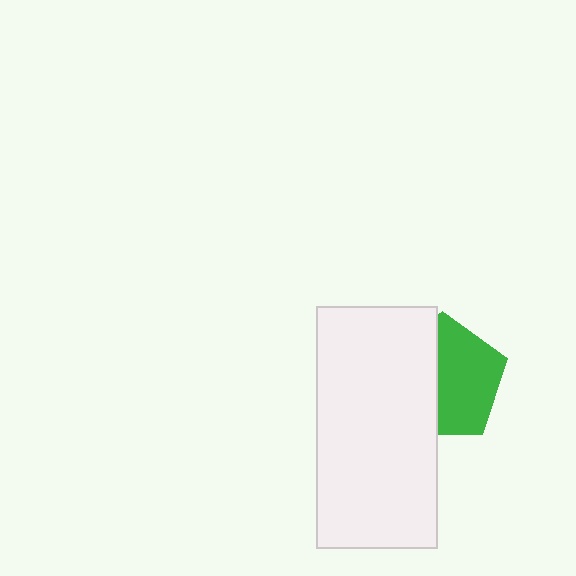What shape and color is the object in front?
The object in front is a white rectangle.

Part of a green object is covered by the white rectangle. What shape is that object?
It is a pentagon.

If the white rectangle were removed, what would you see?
You would see the complete green pentagon.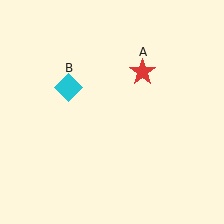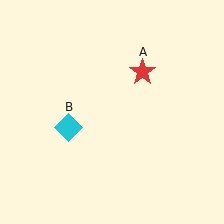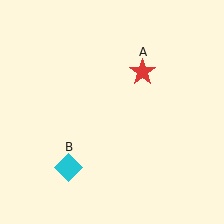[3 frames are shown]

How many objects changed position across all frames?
1 object changed position: cyan diamond (object B).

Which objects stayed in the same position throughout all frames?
Red star (object A) remained stationary.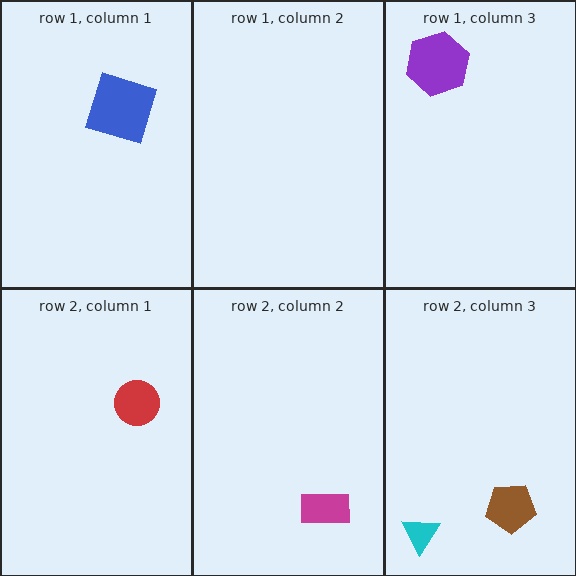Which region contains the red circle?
The row 2, column 1 region.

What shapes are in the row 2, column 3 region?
The brown pentagon, the cyan triangle.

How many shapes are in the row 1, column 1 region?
1.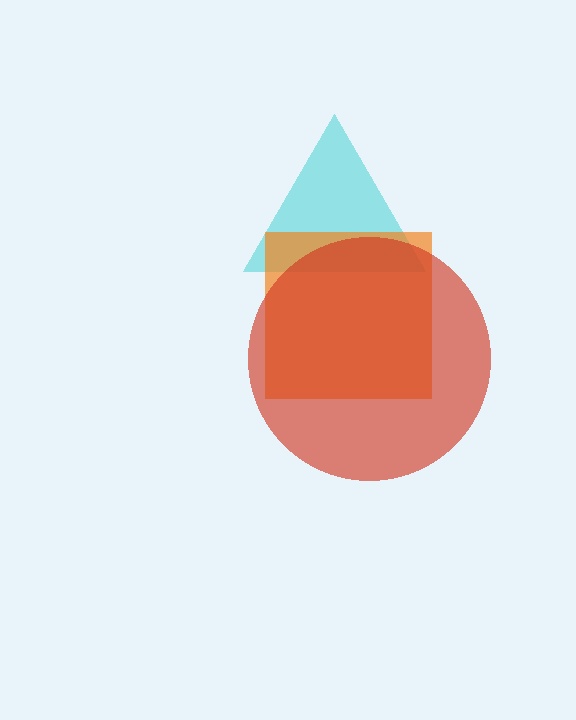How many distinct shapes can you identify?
There are 3 distinct shapes: a cyan triangle, an orange square, a red circle.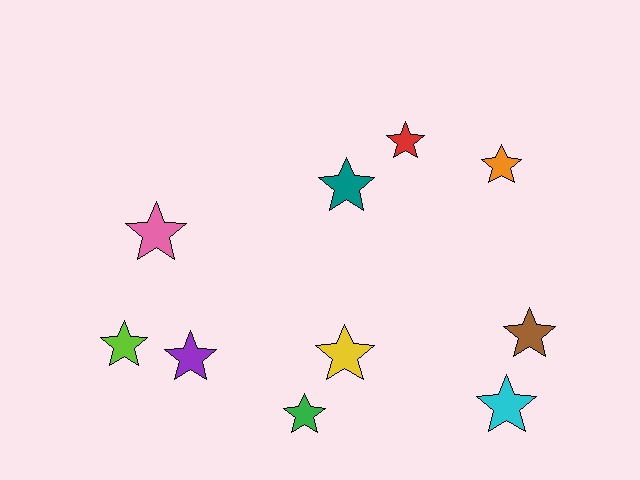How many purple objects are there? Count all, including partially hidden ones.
There is 1 purple object.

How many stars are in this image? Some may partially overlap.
There are 10 stars.